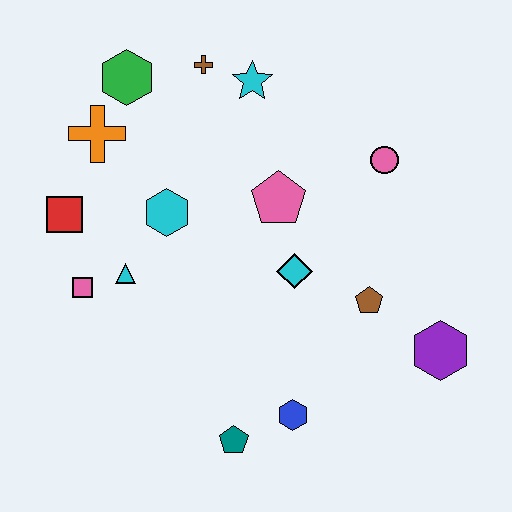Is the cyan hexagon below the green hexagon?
Yes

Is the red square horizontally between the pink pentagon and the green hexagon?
No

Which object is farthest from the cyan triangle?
The purple hexagon is farthest from the cyan triangle.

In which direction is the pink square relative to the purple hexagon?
The pink square is to the left of the purple hexagon.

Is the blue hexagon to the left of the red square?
No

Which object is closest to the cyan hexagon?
The cyan triangle is closest to the cyan hexagon.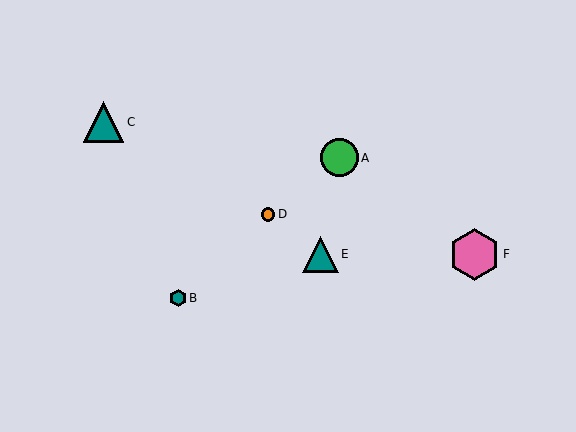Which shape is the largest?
The pink hexagon (labeled F) is the largest.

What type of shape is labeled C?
Shape C is a teal triangle.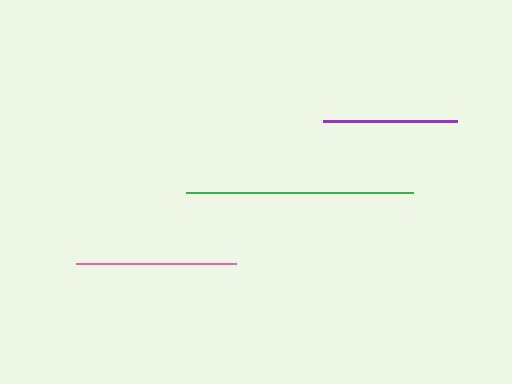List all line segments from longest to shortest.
From longest to shortest: green, pink, purple.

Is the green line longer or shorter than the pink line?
The green line is longer than the pink line.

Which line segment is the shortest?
The purple line is the shortest at approximately 134 pixels.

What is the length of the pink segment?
The pink segment is approximately 160 pixels long.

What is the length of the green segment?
The green segment is approximately 228 pixels long.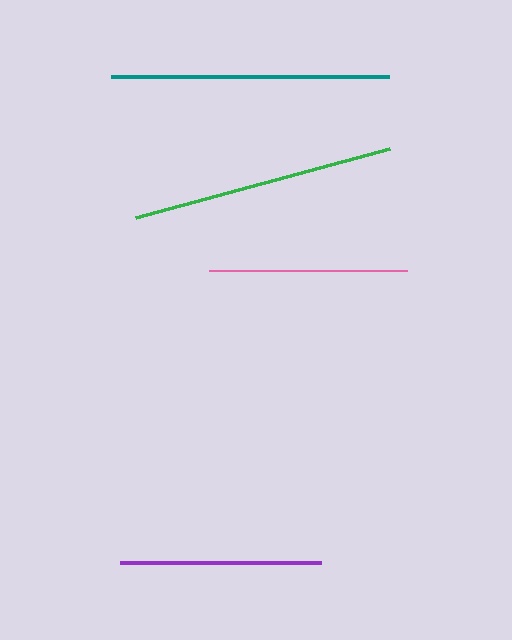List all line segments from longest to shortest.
From longest to shortest: teal, green, purple, pink.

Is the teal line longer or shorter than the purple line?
The teal line is longer than the purple line.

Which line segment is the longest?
The teal line is the longest at approximately 278 pixels.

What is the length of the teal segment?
The teal segment is approximately 278 pixels long.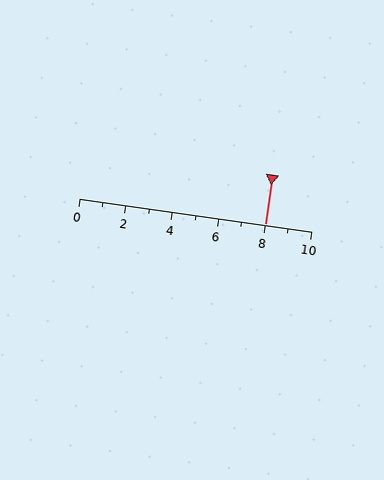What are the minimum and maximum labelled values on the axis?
The axis runs from 0 to 10.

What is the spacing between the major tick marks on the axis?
The major ticks are spaced 2 apart.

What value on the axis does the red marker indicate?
The marker indicates approximately 8.